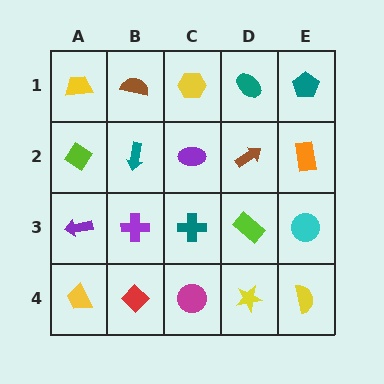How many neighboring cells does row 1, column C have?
3.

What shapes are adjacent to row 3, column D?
A brown arrow (row 2, column D), a yellow star (row 4, column D), a teal cross (row 3, column C), a cyan circle (row 3, column E).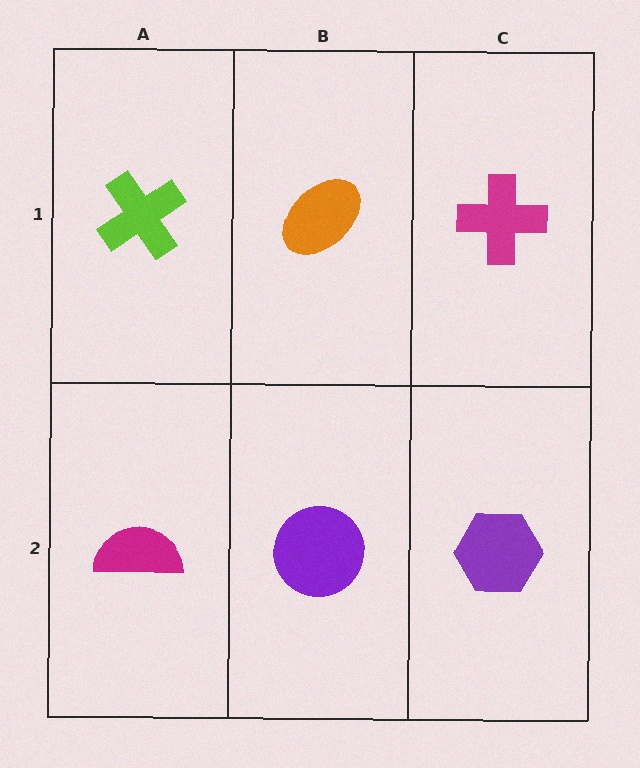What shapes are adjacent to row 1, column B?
A purple circle (row 2, column B), a lime cross (row 1, column A), a magenta cross (row 1, column C).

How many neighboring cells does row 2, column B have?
3.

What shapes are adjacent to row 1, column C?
A purple hexagon (row 2, column C), an orange ellipse (row 1, column B).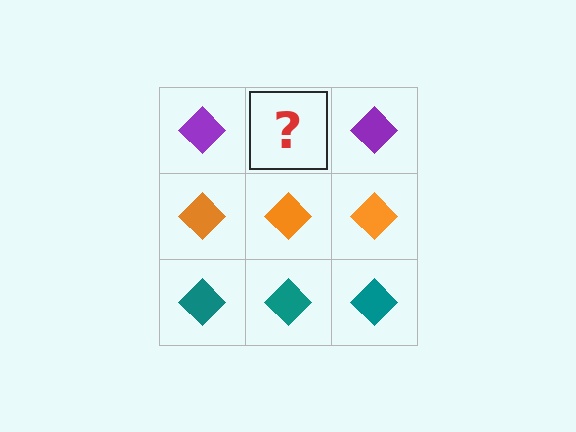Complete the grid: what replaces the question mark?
The question mark should be replaced with a purple diamond.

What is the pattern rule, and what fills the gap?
The rule is that each row has a consistent color. The gap should be filled with a purple diamond.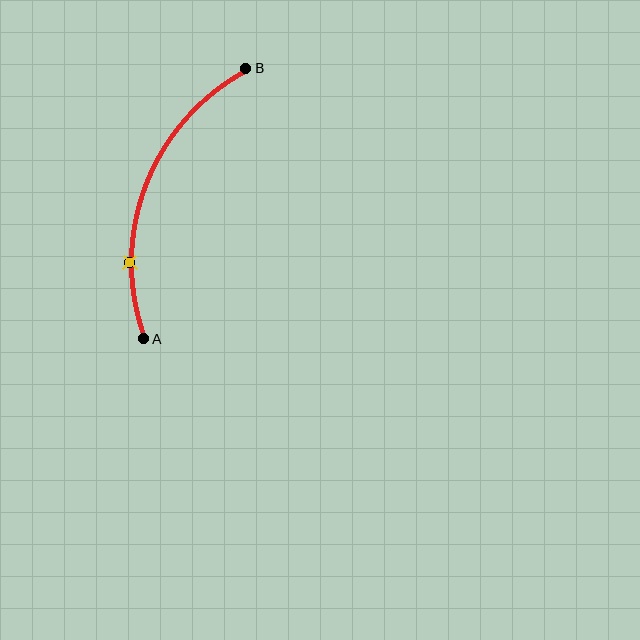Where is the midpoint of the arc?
The arc midpoint is the point on the curve farthest from the straight line joining A and B. It sits to the left of that line.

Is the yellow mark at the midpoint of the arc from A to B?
No. The yellow mark lies on the arc but is closer to endpoint A. The arc midpoint would be at the point on the curve equidistant along the arc from both A and B.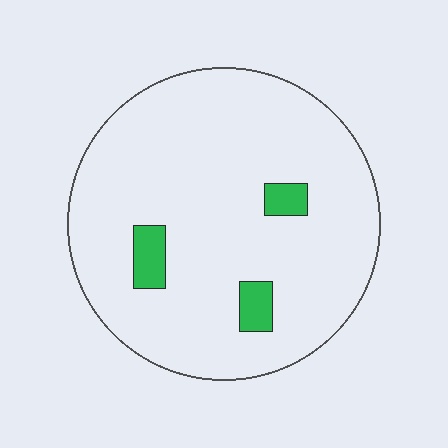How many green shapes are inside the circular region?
3.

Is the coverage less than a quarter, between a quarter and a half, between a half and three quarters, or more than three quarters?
Less than a quarter.